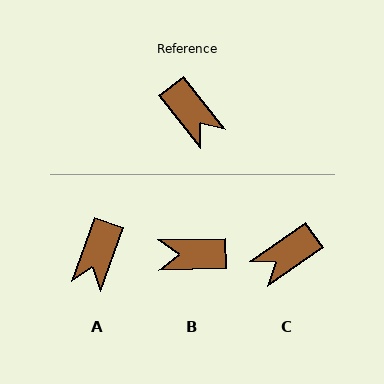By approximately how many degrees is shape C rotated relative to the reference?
Approximately 93 degrees clockwise.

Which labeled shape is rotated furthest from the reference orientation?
B, about 127 degrees away.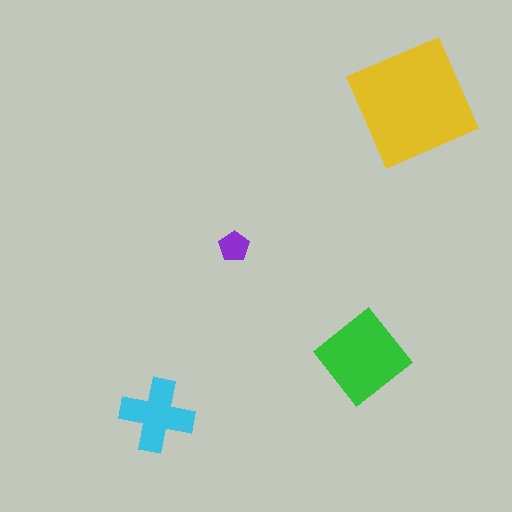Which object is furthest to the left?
The cyan cross is leftmost.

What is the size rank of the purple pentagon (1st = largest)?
4th.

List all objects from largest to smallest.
The yellow square, the green diamond, the cyan cross, the purple pentagon.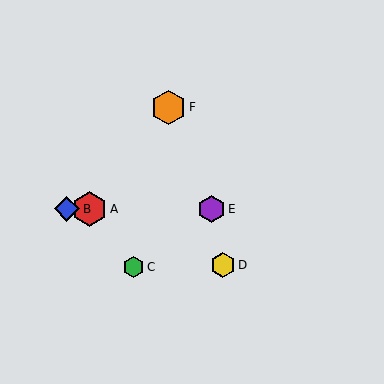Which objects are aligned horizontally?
Objects A, B, E are aligned horizontally.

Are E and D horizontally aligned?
No, E is at y≈209 and D is at y≈265.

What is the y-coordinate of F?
Object F is at y≈107.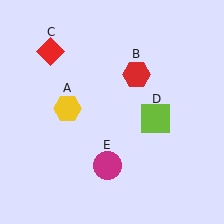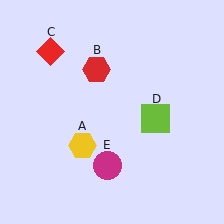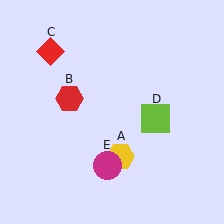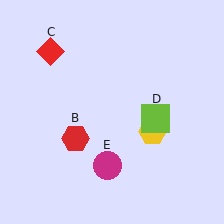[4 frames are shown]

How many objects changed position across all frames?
2 objects changed position: yellow hexagon (object A), red hexagon (object B).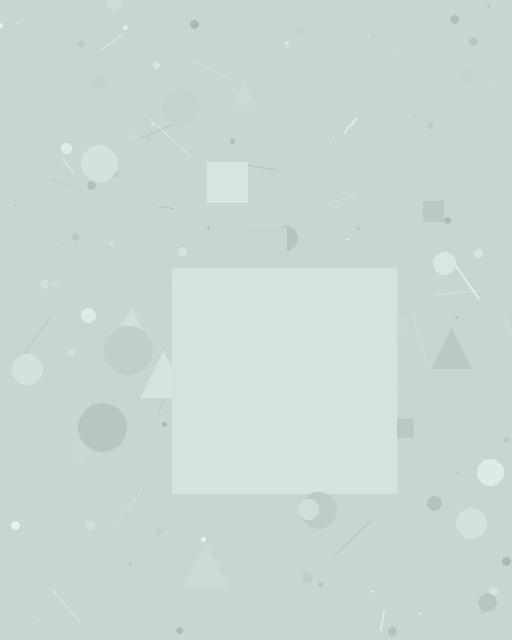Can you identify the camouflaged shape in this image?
The camouflaged shape is a square.